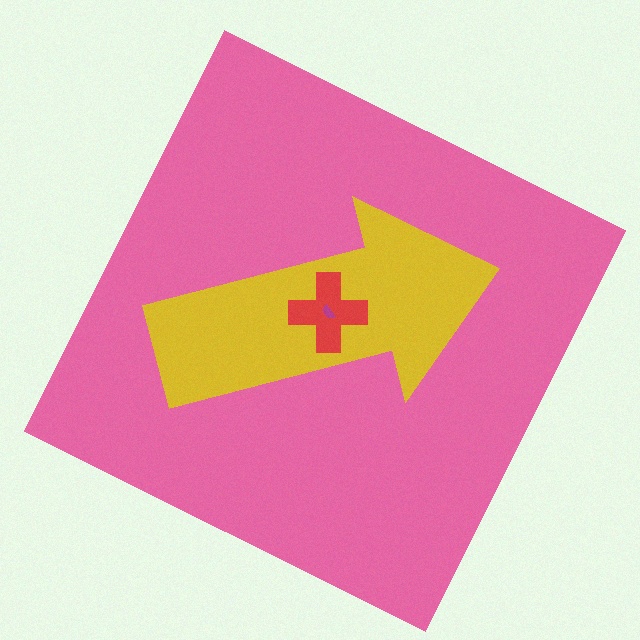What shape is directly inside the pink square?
The yellow arrow.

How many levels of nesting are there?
4.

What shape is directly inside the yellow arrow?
The red cross.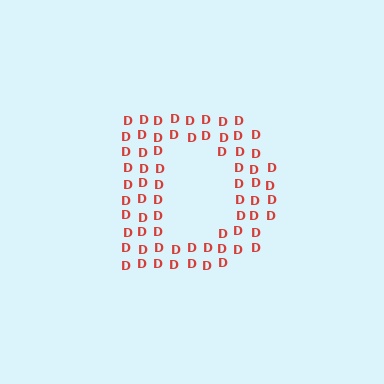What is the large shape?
The large shape is the letter D.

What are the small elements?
The small elements are letter D's.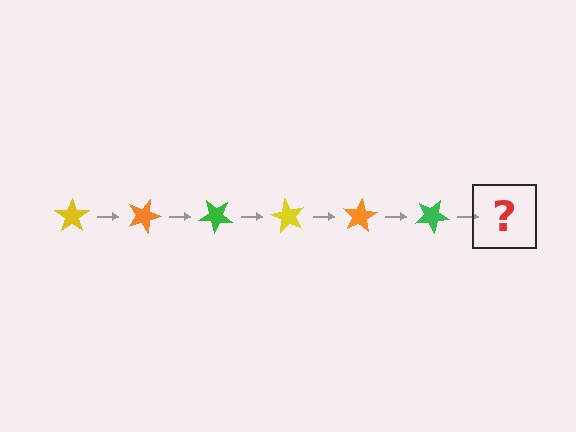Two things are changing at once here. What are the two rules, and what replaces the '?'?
The two rules are that it rotates 20 degrees each step and the color cycles through yellow, orange, and green. The '?' should be a yellow star, rotated 120 degrees from the start.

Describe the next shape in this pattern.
It should be a yellow star, rotated 120 degrees from the start.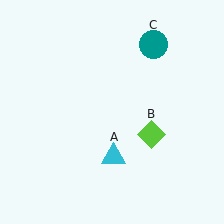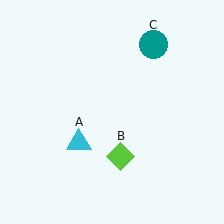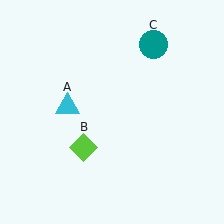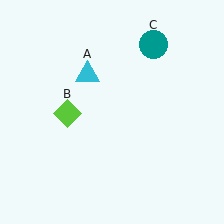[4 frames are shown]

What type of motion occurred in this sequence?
The cyan triangle (object A), lime diamond (object B) rotated clockwise around the center of the scene.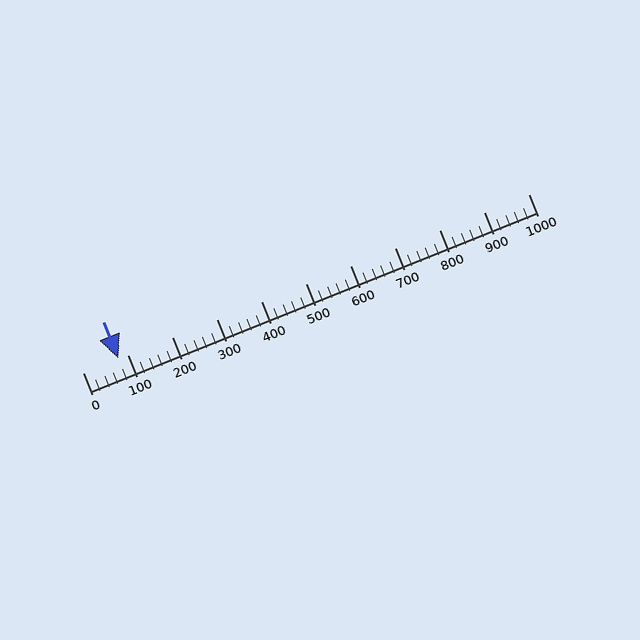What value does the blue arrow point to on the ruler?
The blue arrow points to approximately 80.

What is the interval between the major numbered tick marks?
The major tick marks are spaced 100 units apart.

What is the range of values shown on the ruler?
The ruler shows values from 0 to 1000.